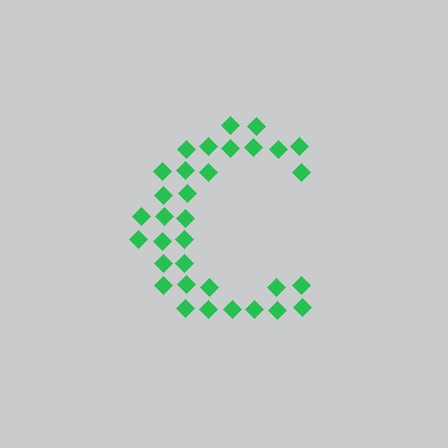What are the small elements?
The small elements are diamonds.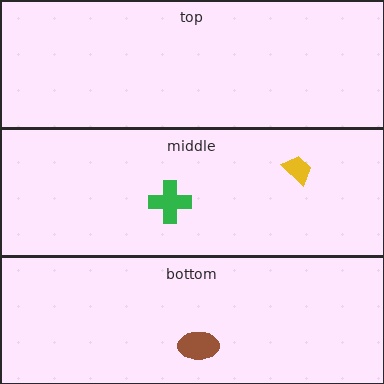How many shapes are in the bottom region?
1.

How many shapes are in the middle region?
2.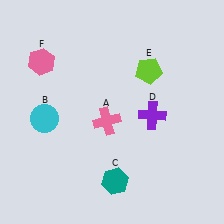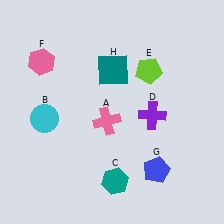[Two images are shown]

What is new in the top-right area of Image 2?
A teal square (H) was added in the top-right area of Image 2.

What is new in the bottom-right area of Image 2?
A blue pentagon (G) was added in the bottom-right area of Image 2.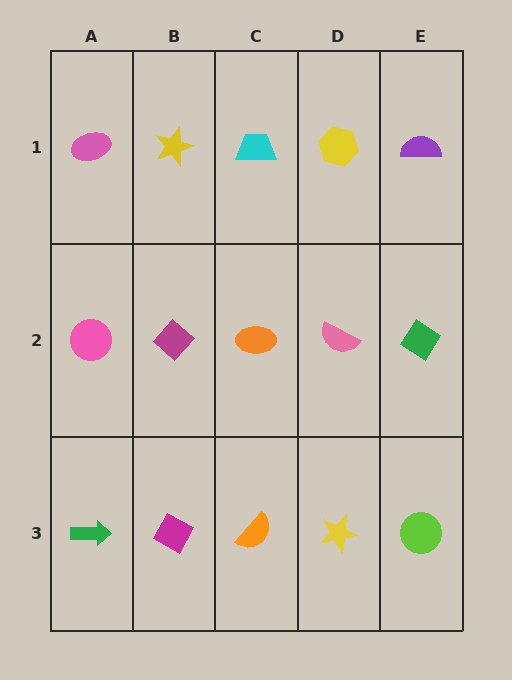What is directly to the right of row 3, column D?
A lime circle.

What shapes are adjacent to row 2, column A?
A pink ellipse (row 1, column A), a green arrow (row 3, column A), a magenta diamond (row 2, column B).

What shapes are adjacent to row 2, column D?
A yellow hexagon (row 1, column D), a yellow star (row 3, column D), an orange ellipse (row 2, column C), a green diamond (row 2, column E).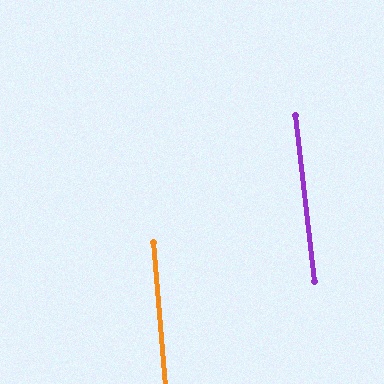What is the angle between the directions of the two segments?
Approximately 2 degrees.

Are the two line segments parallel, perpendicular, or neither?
Parallel — their directions differ by only 1.8°.